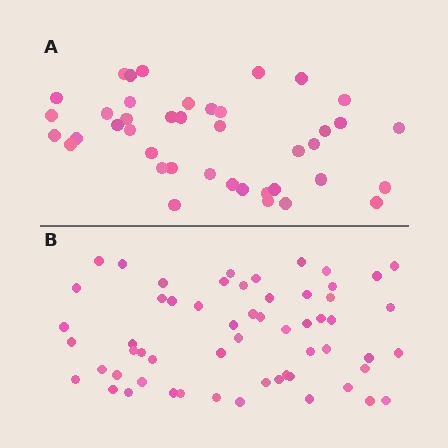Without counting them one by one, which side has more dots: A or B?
Region B (the bottom region) has more dots.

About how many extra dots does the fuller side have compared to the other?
Region B has approximately 15 more dots than region A.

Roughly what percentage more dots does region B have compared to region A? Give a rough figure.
About 40% more.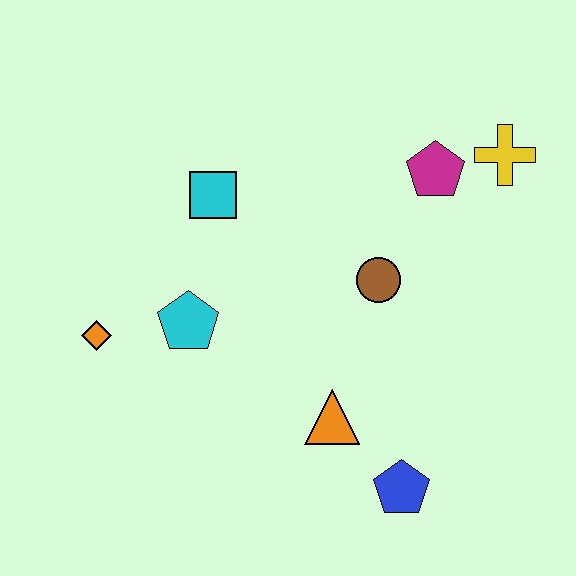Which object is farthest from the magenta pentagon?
The orange diamond is farthest from the magenta pentagon.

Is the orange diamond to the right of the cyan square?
No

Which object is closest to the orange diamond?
The cyan pentagon is closest to the orange diamond.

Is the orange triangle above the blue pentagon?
Yes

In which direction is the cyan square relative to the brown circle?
The cyan square is to the left of the brown circle.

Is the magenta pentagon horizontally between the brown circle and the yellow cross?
Yes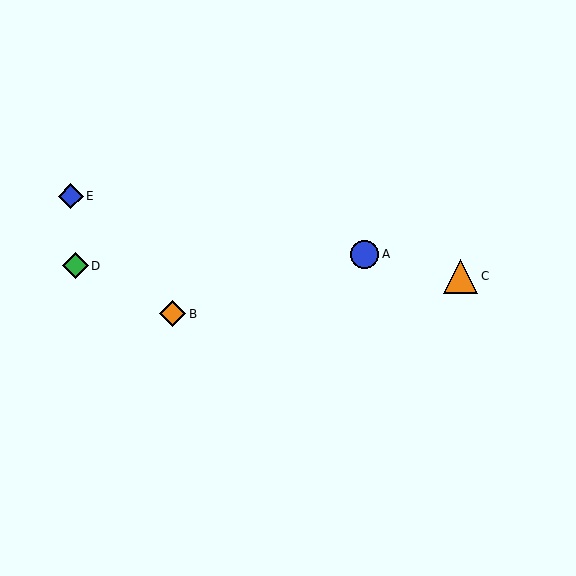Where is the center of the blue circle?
The center of the blue circle is at (365, 254).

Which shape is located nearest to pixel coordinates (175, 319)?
The orange diamond (labeled B) at (173, 314) is nearest to that location.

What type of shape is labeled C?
Shape C is an orange triangle.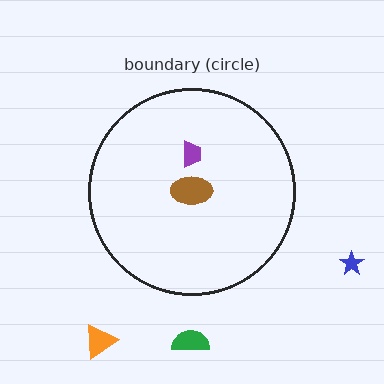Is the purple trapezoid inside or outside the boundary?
Inside.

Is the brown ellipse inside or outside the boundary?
Inside.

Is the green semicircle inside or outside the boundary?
Outside.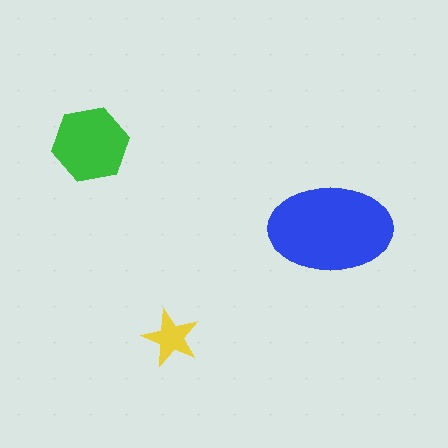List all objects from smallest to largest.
The yellow star, the green hexagon, the blue ellipse.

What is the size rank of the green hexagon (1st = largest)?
2nd.